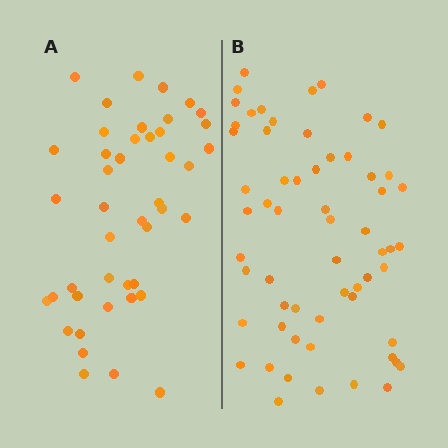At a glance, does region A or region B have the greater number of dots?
Region B (the right region) has more dots.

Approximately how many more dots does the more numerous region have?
Region B has approximately 15 more dots than region A.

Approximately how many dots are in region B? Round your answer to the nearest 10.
About 60 dots.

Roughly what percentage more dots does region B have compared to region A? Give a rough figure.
About 35% more.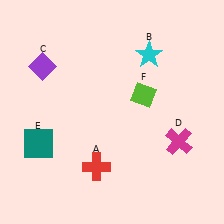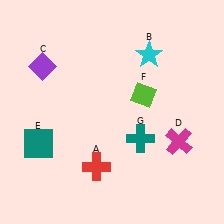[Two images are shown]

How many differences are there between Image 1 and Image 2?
There is 1 difference between the two images.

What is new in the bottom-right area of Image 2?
A teal cross (G) was added in the bottom-right area of Image 2.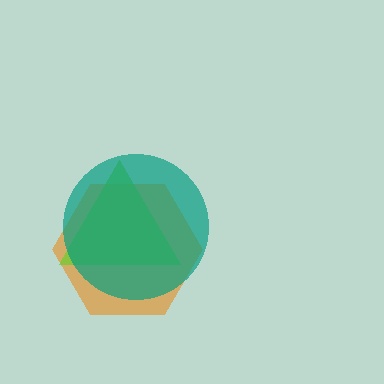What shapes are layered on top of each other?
The layered shapes are: an orange hexagon, a lime triangle, a teal circle.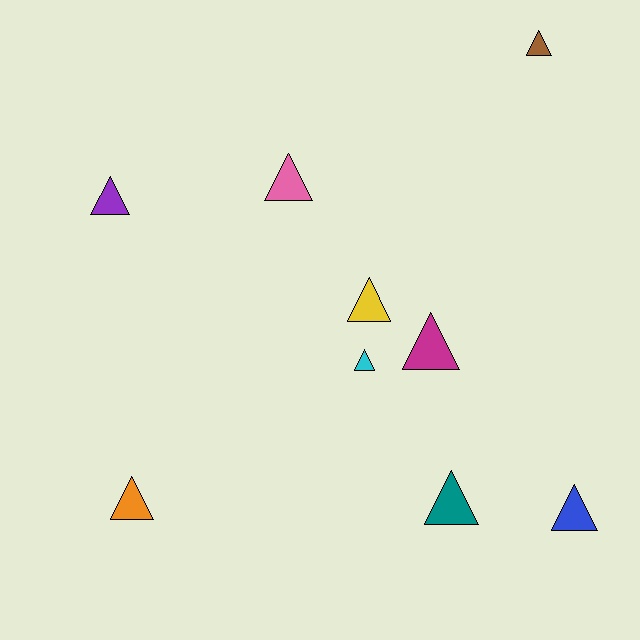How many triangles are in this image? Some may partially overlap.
There are 9 triangles.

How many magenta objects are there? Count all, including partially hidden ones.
There is 1 magenta object.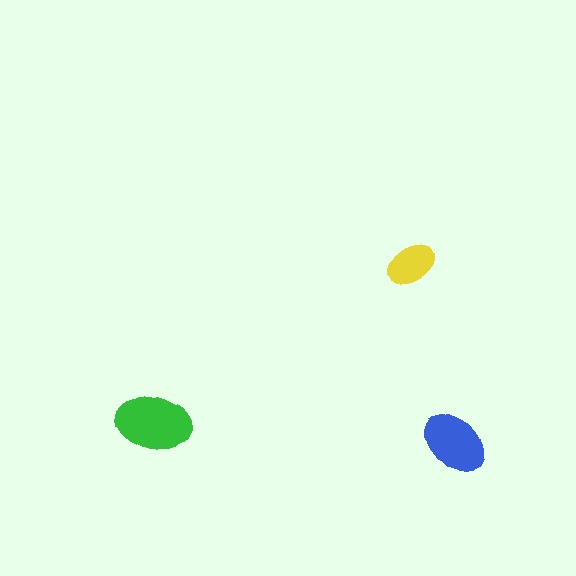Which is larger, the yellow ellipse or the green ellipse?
The green one.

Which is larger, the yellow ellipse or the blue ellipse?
The blue one.